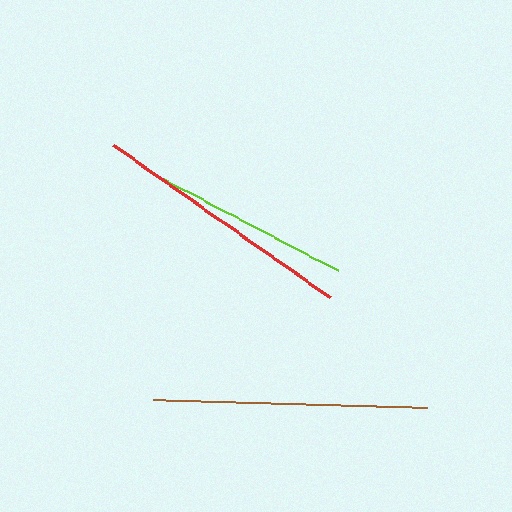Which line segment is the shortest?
The lime line is the shortest at approximately 196 pixels.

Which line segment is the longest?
The brown line is the longest at approximately 274 pixels.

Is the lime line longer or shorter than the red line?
The red line is longer than the lime line.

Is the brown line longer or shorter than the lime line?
The brown line is longer than the lime line.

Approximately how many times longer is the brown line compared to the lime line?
The brown line is approximately 1.4 times the length of the lime line.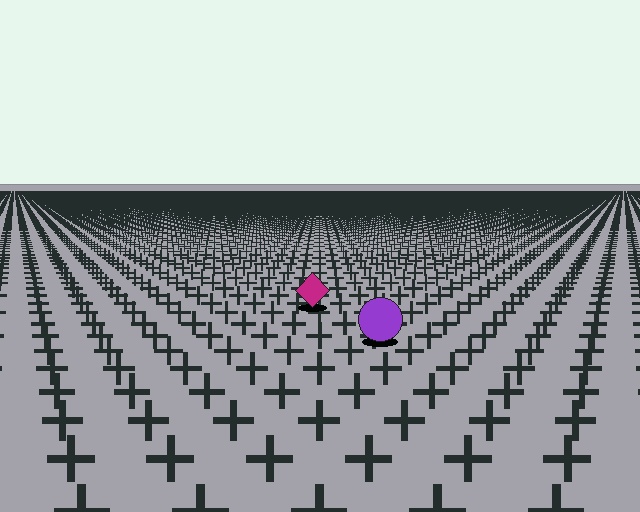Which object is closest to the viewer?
The purple circle is closest. The texture marks near it are larger and more spread out.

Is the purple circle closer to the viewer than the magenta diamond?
Yes. The purple circle is closer — you can tell from the texture gradient: the ground texture is coarser near it.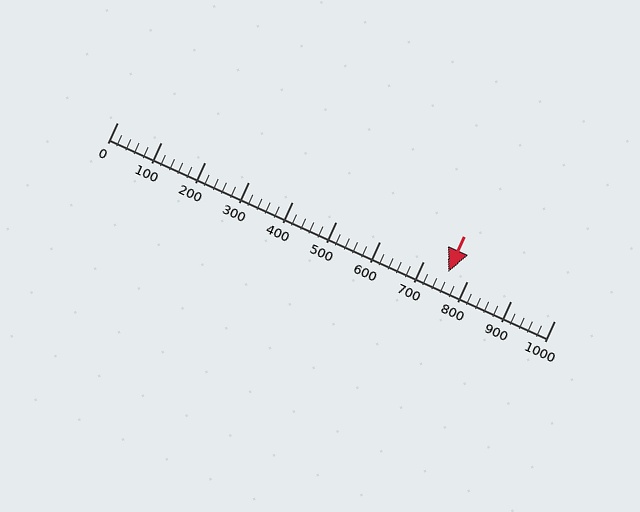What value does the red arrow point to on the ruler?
The red arrow points to approximately 757.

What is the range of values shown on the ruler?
The ruler shows values from 0 to 1000.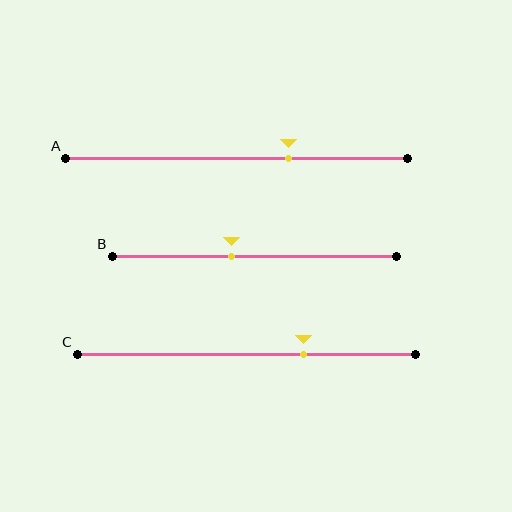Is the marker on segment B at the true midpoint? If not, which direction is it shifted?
No, the marker on segment B is shifted to the left by about 8% of the segment length.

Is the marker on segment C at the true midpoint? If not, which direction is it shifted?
No, the marker on segment C is shifted to the right by about 17% of the segment length.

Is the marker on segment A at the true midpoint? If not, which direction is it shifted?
No, the marker on segment A is shifted to the right by about 15% of the segment length.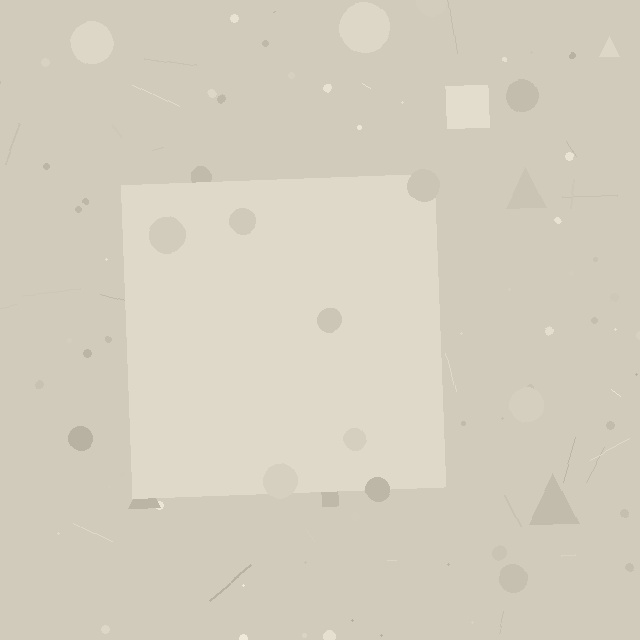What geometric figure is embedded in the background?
A square is embedded in the background.